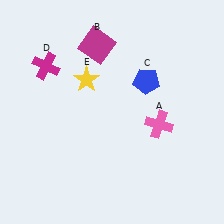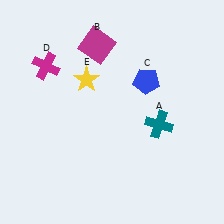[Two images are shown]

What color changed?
The cross (A) changed from pink in Image 1 to teal in Image 2.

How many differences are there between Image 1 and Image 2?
There is 1 difference between the two images.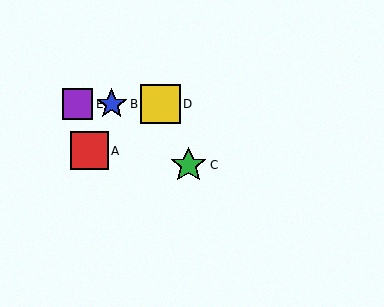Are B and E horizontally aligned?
Yes, both are at y≈104.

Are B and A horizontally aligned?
No, B is at y≈104 and A is at y≈151.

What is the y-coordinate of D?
Object D is at y≈104.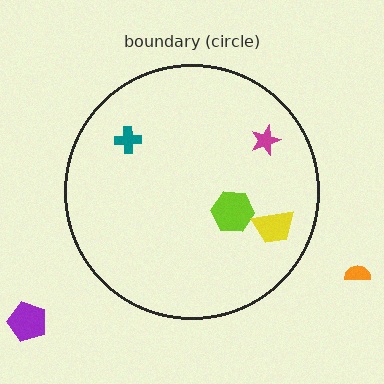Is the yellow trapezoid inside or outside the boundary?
Inside.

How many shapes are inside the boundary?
4 inside, 2 outside.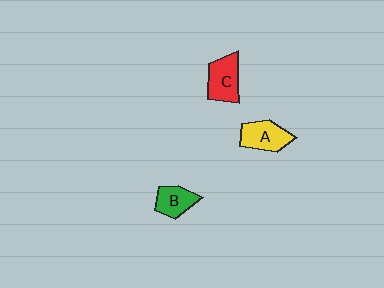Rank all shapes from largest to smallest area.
From largest to smallest: C (red), A (yellow), B (green).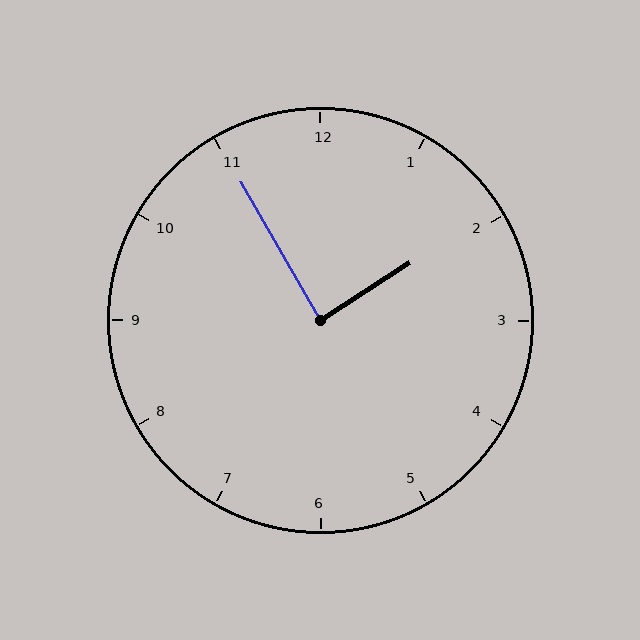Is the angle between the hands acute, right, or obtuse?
It is right.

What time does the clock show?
1:55.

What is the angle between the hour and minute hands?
Approximately 88 degrees.